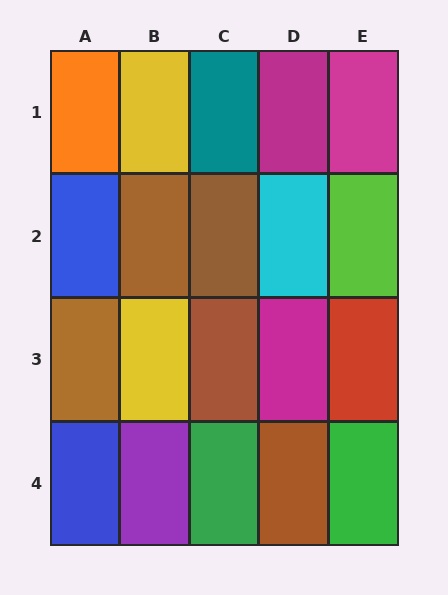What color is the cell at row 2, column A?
Blue.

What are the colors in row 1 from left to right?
Orange, yellow, teal, magenta, magenta.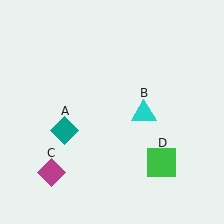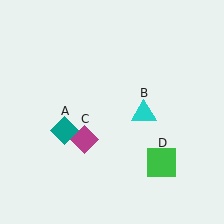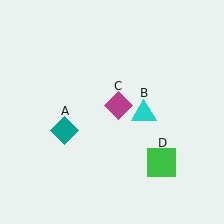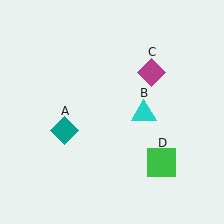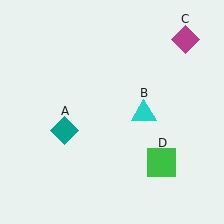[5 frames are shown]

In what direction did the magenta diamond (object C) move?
The magenta diamond (object C) moved up and to the right.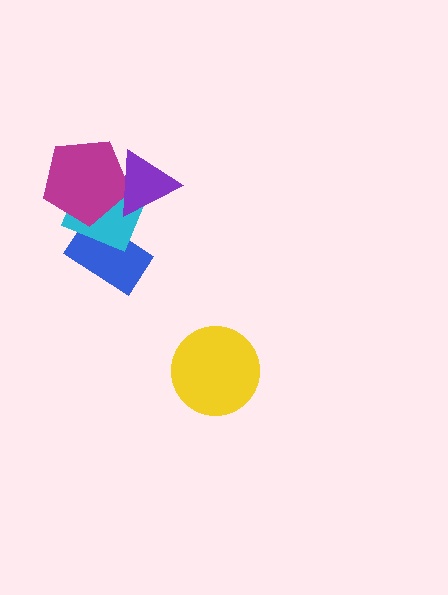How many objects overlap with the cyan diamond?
3 objects overlap with the cyan diamond.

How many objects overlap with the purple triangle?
2 objects overlap with the purple triangle.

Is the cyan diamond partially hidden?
Yes, it is partially covered by another shape.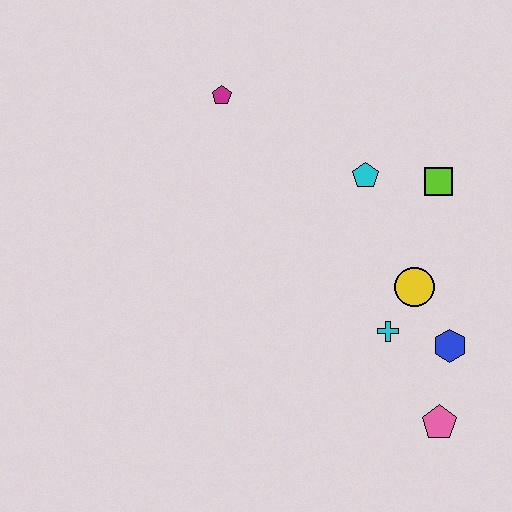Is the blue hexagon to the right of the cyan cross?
Yes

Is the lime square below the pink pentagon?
No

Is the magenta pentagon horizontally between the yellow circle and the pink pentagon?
No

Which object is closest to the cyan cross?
The yellow circle is closest to the cyan cross.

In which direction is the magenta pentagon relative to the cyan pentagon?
The magenta pentagon is to the left of the cyan pentagon.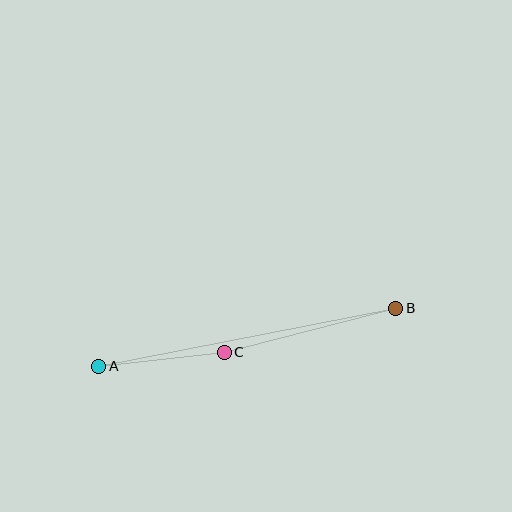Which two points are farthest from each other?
Points A and B are farthest from each other.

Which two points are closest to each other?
Points A and C are closest to each other.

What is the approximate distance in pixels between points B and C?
The distance between B and C is approximately 177 pixels.